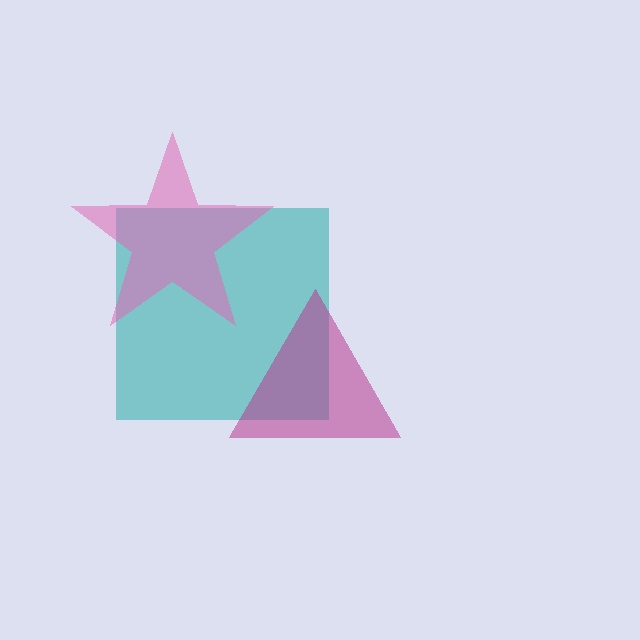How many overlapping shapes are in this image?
There are 3 overlapping shapes in the image.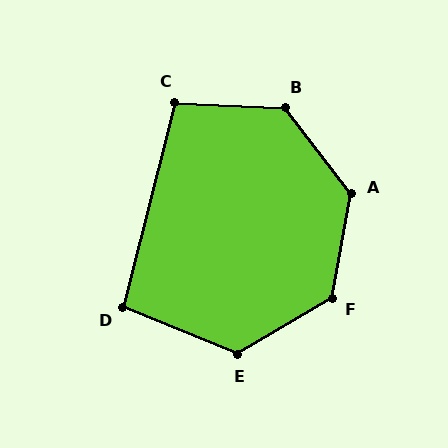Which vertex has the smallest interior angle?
D, at approximately 98 degrees.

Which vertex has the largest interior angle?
A, at approximately 132 degrees.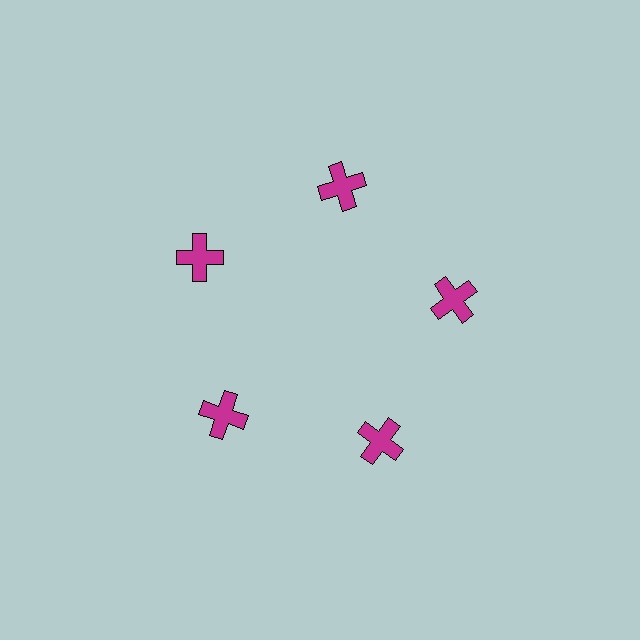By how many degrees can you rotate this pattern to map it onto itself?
The pattern maps onto itself every 72 degrees of rotation.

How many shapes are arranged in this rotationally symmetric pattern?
There are 5 shapes, arranged in 5 groups of 1.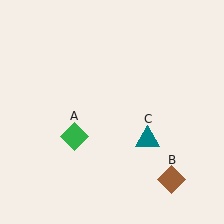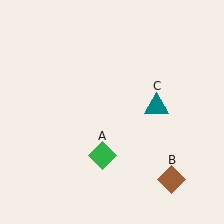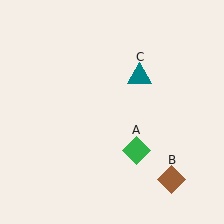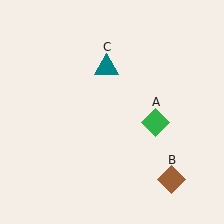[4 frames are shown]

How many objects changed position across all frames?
2 objects changed position: green diamond (object A), teal triangle (object C).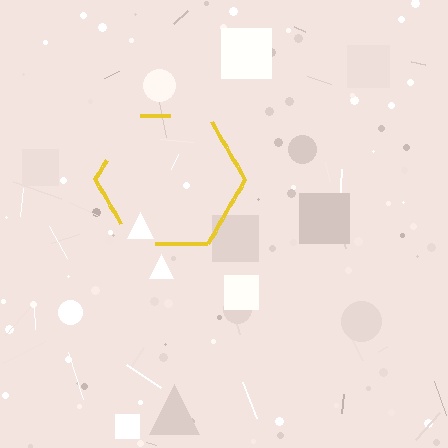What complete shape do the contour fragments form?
The contour fragments form a hexagon.